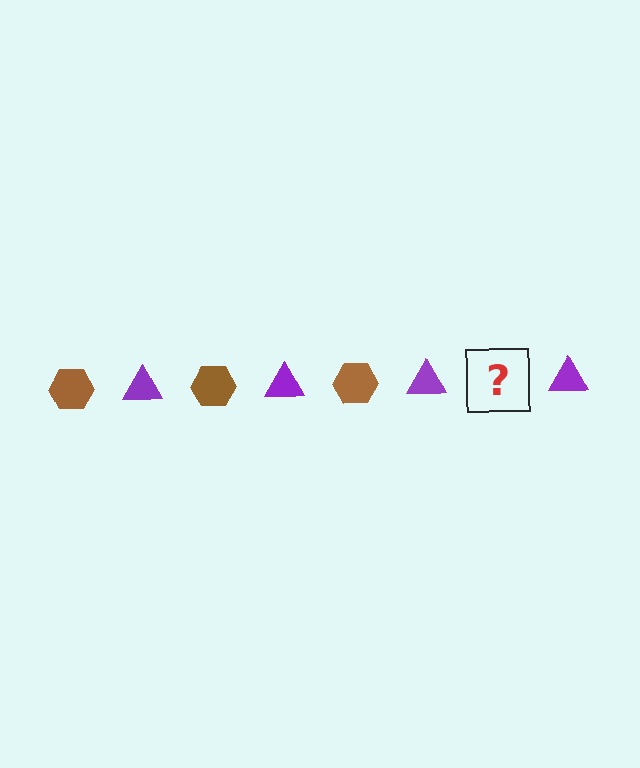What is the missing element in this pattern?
The missing element is a brown hexagon.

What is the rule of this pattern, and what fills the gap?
The rule is that the pattern alternates between brown hexagon and purple triangle. The gap should be filled with a brown hexagon.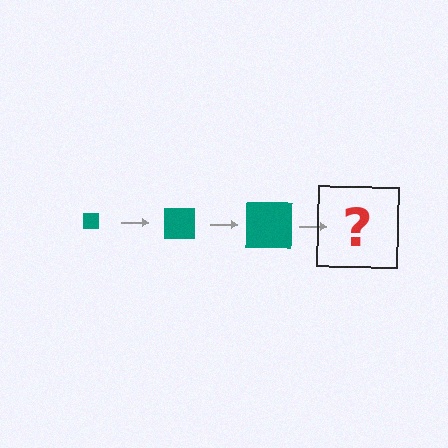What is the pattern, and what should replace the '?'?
The pattern is that the square gets progressively larger each step. The '?' should be a teal square, larger than the previous one.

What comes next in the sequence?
The next element should be a teal square, larger than the previous one.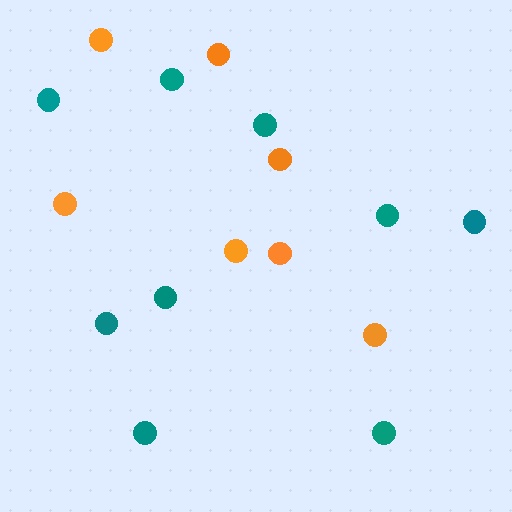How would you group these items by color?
There are 2 groups: one group of orange circles (7) and one group of teal circles (9).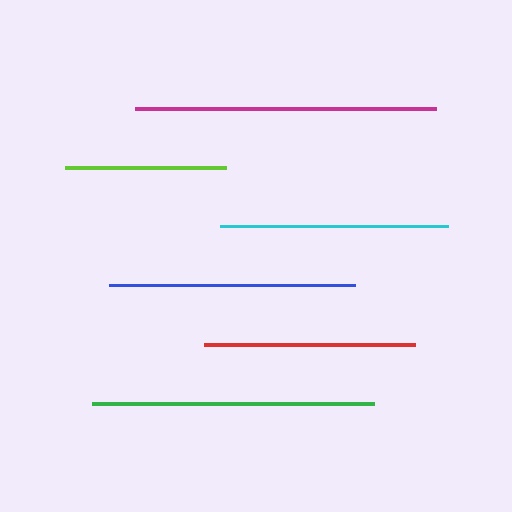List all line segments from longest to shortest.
From longest to shortest: magenta, green, blue, cyan, red, lime.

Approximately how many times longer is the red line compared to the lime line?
The red line is approximately 1.3 times the length of the lime line.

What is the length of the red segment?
The red segment is approximately 211 pixels long.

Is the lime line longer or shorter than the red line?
The red line is longer than the lime line.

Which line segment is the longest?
The magenta line is the longest at approximately 301 pixels.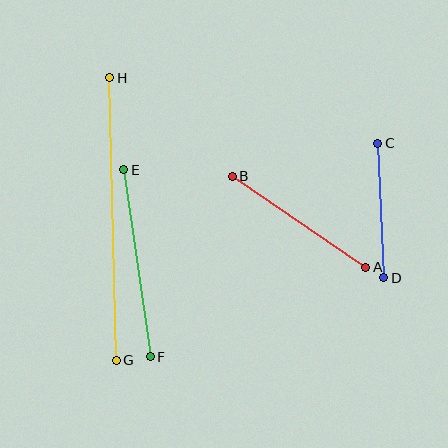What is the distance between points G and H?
The distance is approximately 283 pixels.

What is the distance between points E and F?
The distance is approximately 189 pixels.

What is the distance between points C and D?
The distance is approximately 134 pixels.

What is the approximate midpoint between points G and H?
The midpoint is at approximately (113, 219) pixels.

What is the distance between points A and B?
The distance is approximately 161 pixels.